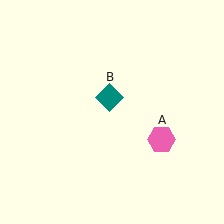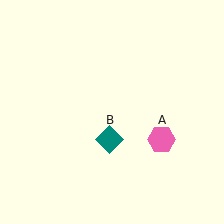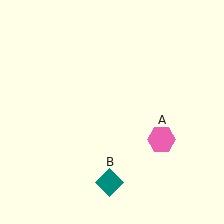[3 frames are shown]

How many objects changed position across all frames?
1 object changed position: teal diamond (object B).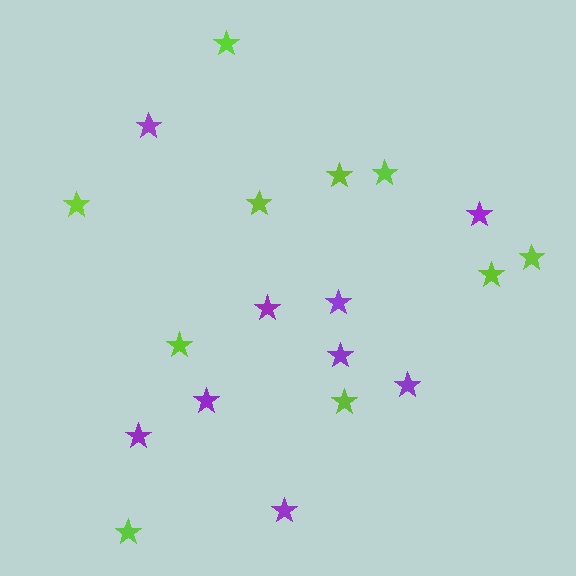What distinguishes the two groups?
There are 2 groups: one group of lime stars (10) and one group of purple stars (9).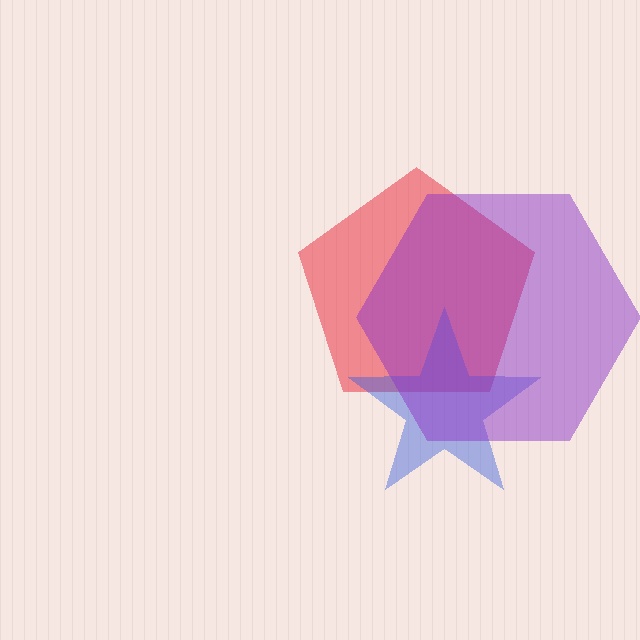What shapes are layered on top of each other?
The layered shapes are: a red pentagon, a blue star, a purple hexagon.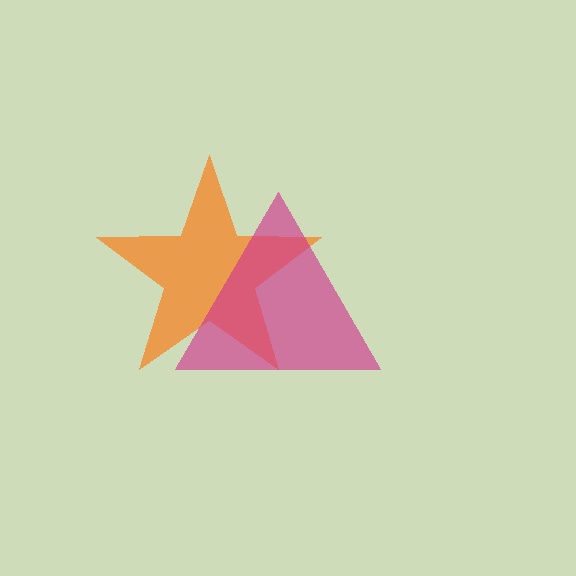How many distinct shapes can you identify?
There are 2 distinct shapes: an orange star, a magenta triangle.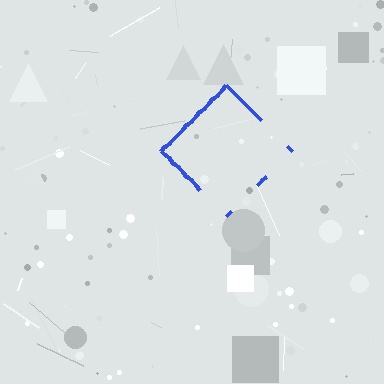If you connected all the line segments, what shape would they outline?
They would outline a diamond.